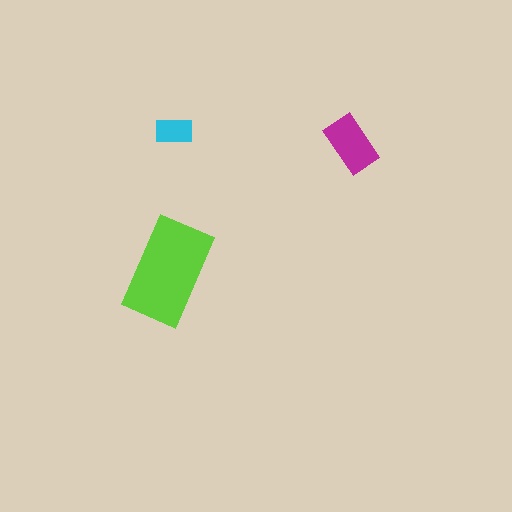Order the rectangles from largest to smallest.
the lime one, the magenta one, the cyan one.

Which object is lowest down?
The lime rectangle is bottommost.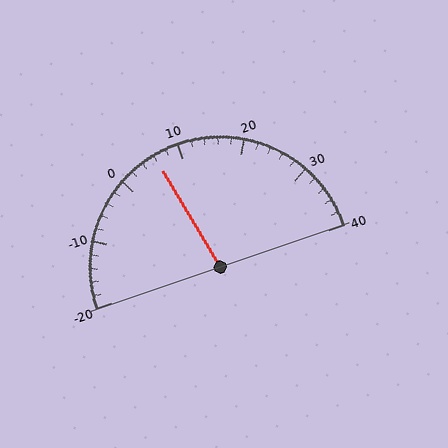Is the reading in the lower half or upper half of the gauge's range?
The reading is in the lower half of the range (-20 to 40).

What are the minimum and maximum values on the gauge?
The gauge ranges from -20 to 40.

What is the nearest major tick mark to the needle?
The nearest major tick mark is 10.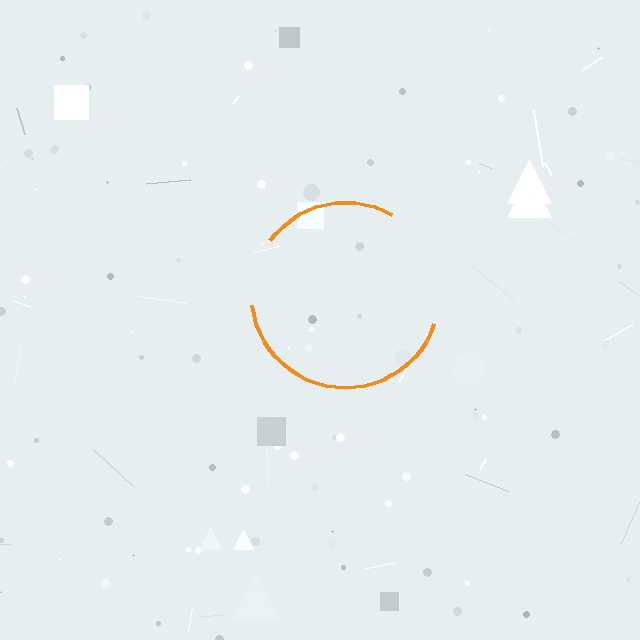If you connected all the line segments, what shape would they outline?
They would outline a circle.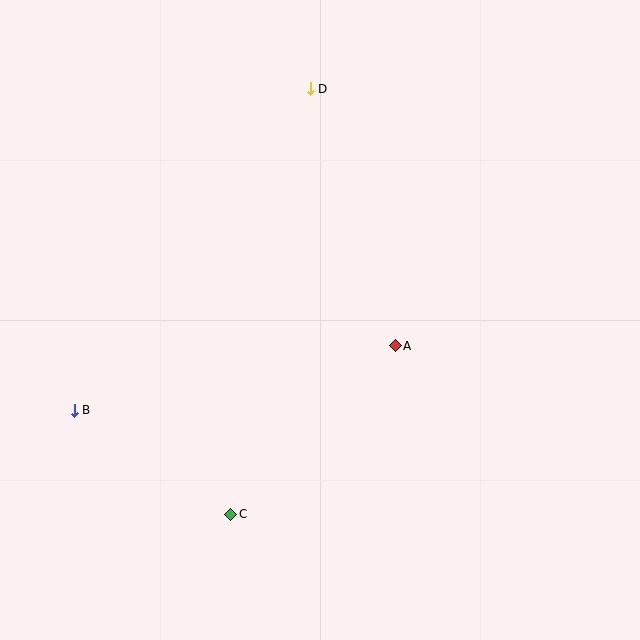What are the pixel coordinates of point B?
Point B is at (74, 410).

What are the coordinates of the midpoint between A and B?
The midpoint between A and B is at (235, 378).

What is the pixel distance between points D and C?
The distance between D and C is 433 pixels.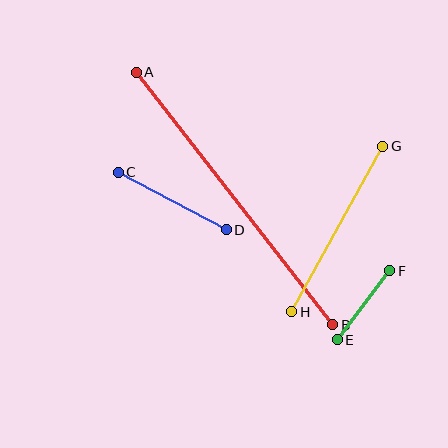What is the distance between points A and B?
The distance is approximately 320 pixels.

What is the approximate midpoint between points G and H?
The midpoint is at approximately (337, 229) pixels.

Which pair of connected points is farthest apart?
Points A and B are farthest apart.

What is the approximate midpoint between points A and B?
The midpoint is at approximately (235, 199) pixels.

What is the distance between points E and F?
The distance is approximately 86 pixels.